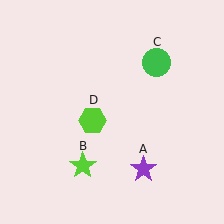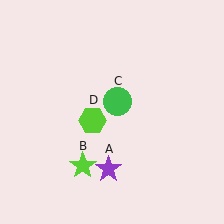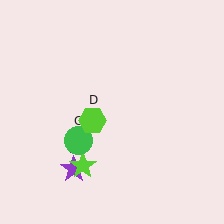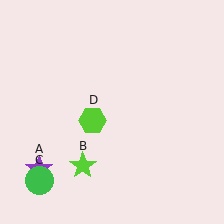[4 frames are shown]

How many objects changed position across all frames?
2 objects changed position: purple star (object A), green circle (object C).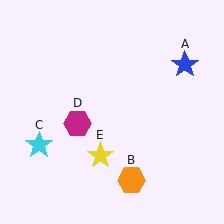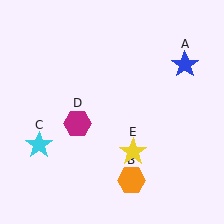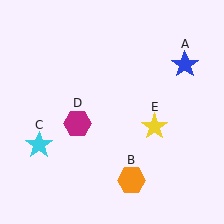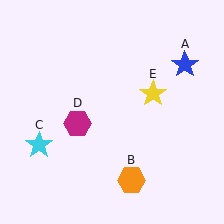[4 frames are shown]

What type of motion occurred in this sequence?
The yellow star (object E) rotated counterclockwise around the center of the scene.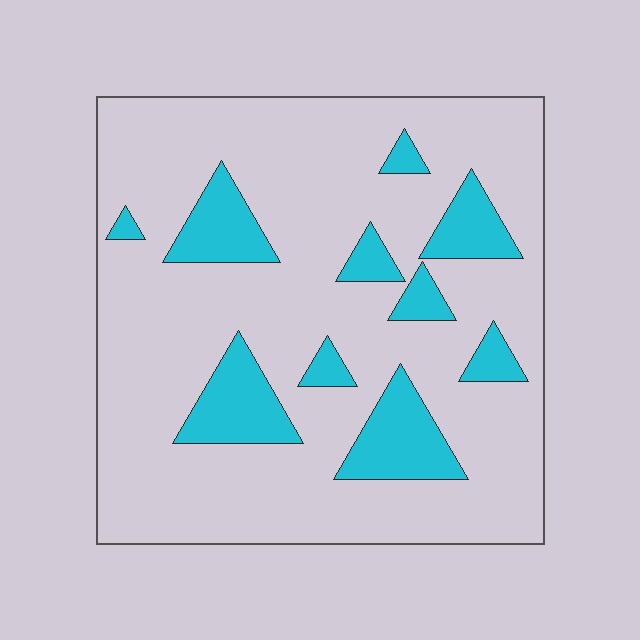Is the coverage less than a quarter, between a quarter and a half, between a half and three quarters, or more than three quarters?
Less than a quarter.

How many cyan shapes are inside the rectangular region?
10.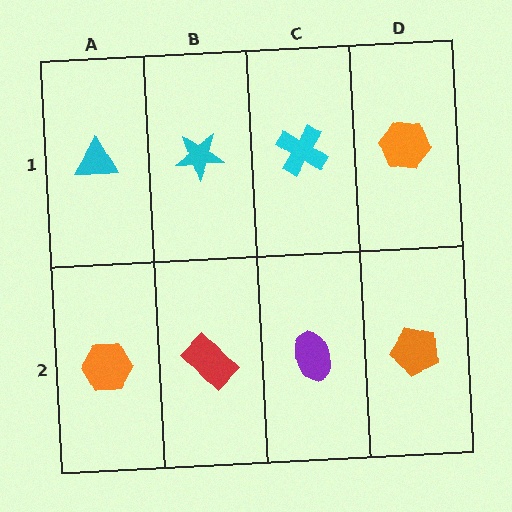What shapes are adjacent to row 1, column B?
A red rectangle (row 2, column B), a cyan triangle (row 1, column A), a cyan cross (row 1, column C).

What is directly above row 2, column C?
A cyan cross.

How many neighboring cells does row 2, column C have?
3.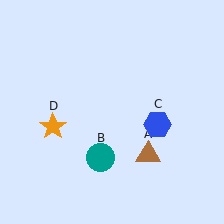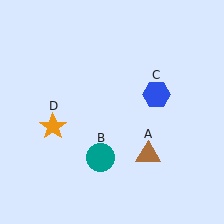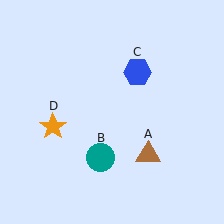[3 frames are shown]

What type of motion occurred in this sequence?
The blue hexagon (object C) rotated counterclockwise around the center of the scene.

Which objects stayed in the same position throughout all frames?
Brown triangle (object A) and teal circle (object B) and orange star (object D) remained stationary.